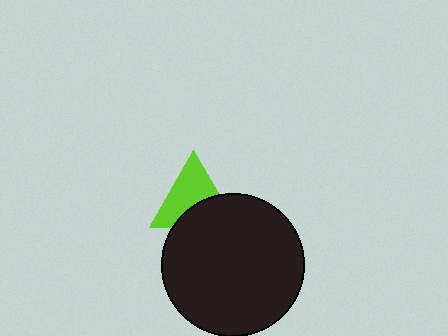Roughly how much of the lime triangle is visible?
About half of it is visible (roughly 61%).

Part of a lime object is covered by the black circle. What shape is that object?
It is a triangle.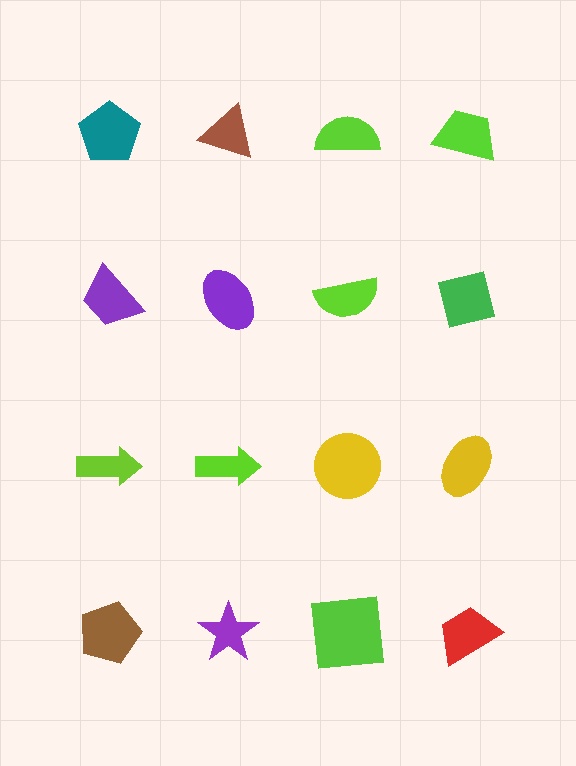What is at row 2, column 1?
A purple trapezoid.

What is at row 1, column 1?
A teal pentagon.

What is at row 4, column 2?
A purple star.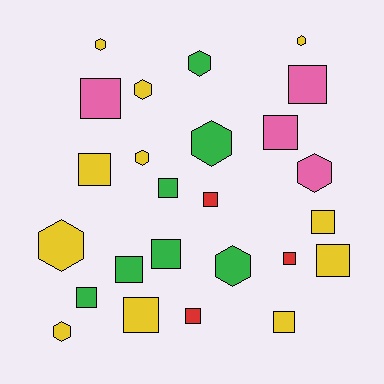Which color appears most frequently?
Yellow, with 11 objects.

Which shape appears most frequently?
Square, with 15 objects.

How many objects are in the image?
There are 25 objects.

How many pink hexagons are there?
There is 1 pink hexagon.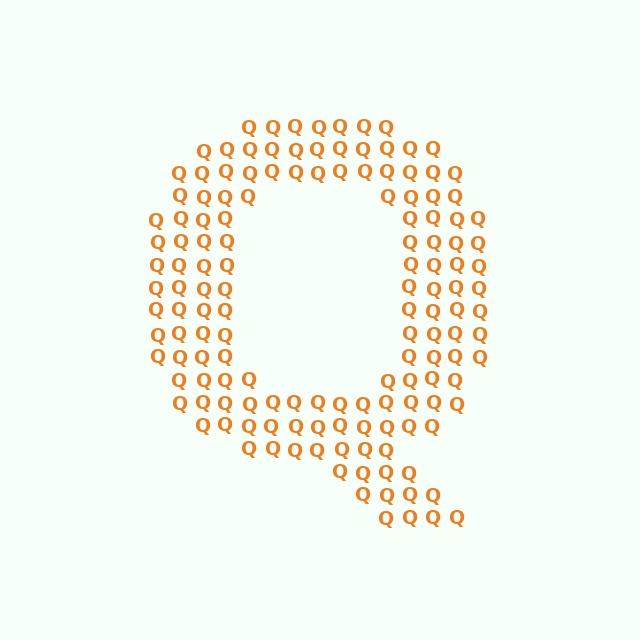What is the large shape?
The large shape is the letter Q.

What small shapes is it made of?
It is made of small letter Q's.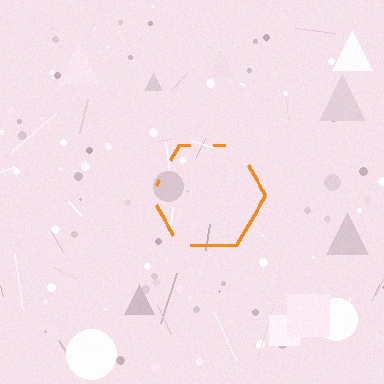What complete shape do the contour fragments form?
The contour fragments form a hexagon.